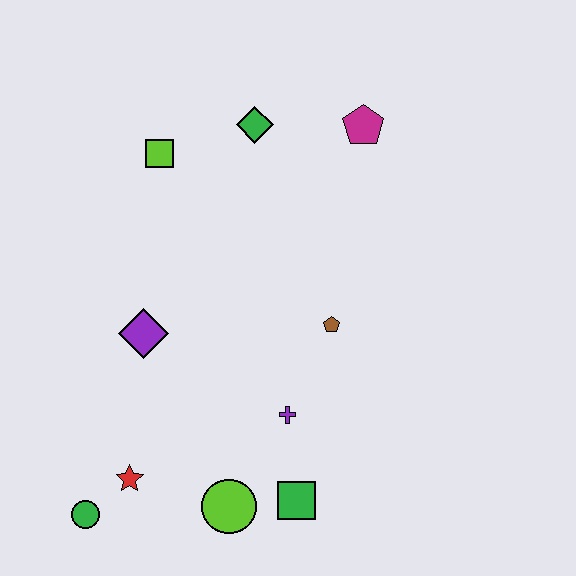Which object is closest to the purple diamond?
The red star is closest to the purple diamond.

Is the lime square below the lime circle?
No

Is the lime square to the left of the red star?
No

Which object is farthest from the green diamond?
The green circle is farthest from the green diamond.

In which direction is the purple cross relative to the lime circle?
The purple cross is above the lime circle.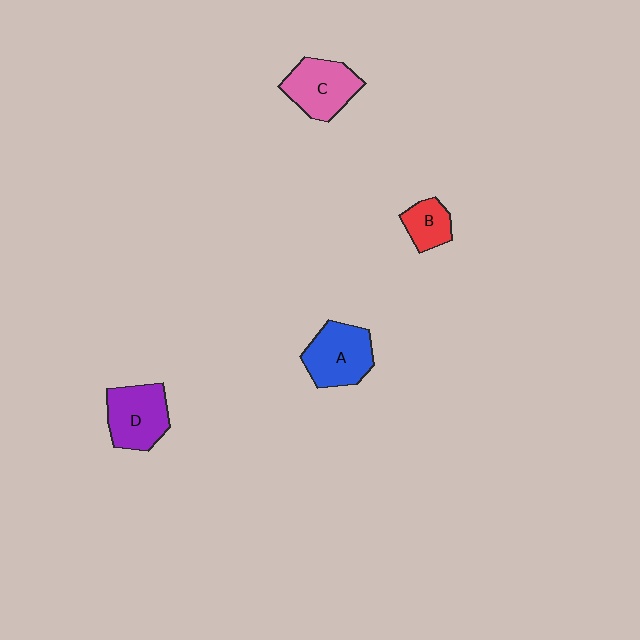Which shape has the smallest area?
Shape B (red).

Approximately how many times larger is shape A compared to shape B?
Approximately 1.9 times.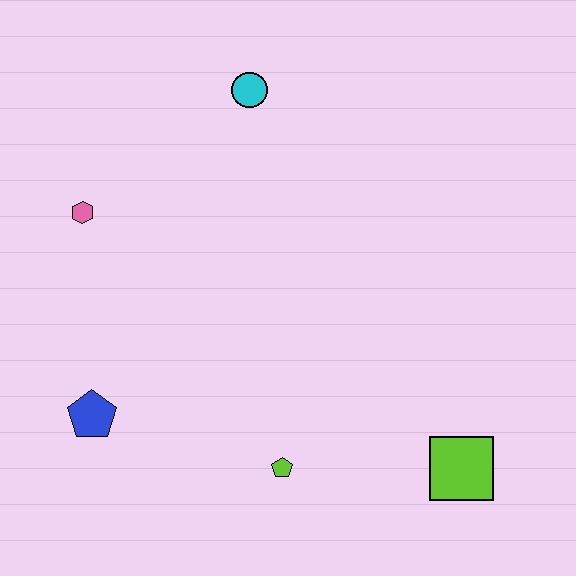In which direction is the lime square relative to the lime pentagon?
The lime square is to the right of the lime pentagon.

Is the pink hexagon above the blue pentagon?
Yes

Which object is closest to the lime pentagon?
The lime square is closest to the lime pentagon.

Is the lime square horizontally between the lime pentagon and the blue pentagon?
No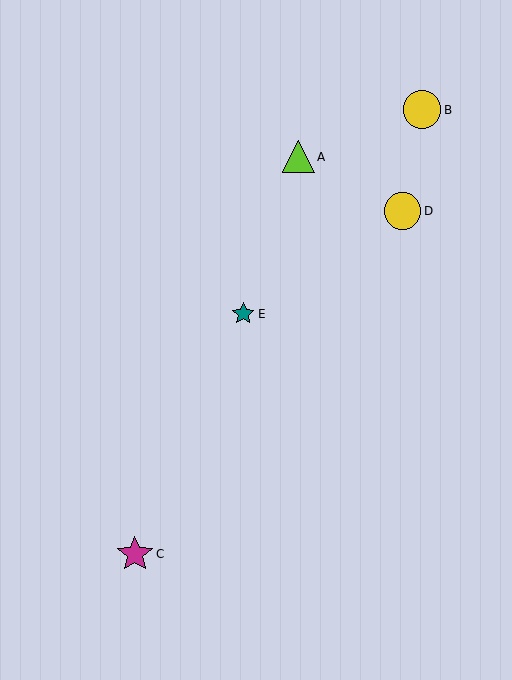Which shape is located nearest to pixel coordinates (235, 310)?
The teal star (labeled E) at (243, 314) is nearest to that location.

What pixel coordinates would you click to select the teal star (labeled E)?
Click at (243, 314) to select the teal star E.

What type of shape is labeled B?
Shape B is a yellow circle.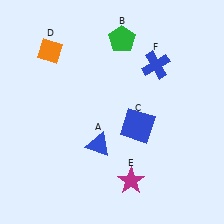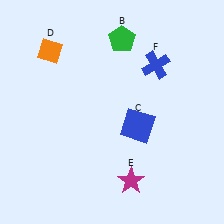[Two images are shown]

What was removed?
The blue triangle (A) was removed in Image 2.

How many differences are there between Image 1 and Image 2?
There is 1 difference between the two images.